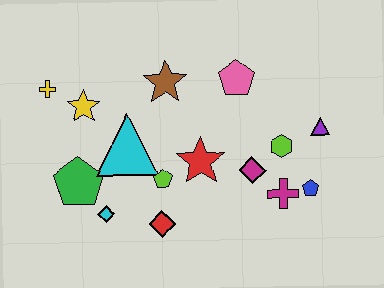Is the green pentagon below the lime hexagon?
Yes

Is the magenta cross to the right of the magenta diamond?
Yes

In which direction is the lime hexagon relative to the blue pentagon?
The lime hexagon is above the blue pentagon.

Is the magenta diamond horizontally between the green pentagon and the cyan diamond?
No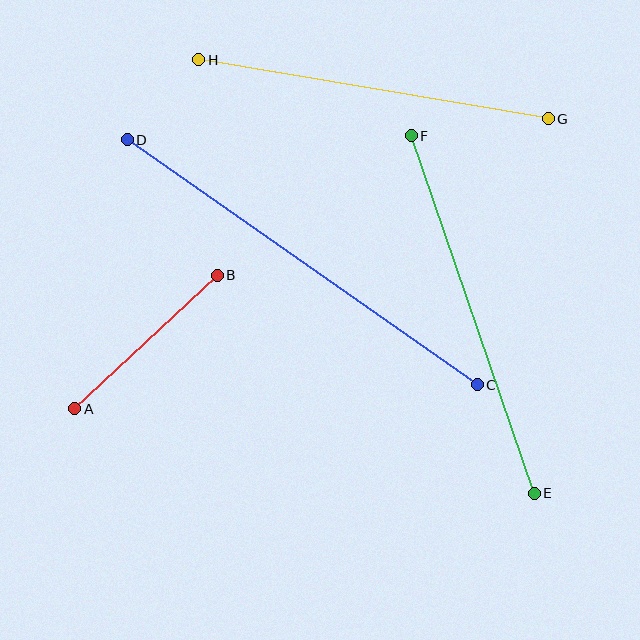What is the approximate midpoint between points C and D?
The midpoint is at approximately (302, 262) pixels.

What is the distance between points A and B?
The distance is approximately 195 pixels.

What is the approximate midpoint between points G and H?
The midpoint is at approximately (374, 89) pixels.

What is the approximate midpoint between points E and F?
The midpoint is at approximately (473, 315) pixels.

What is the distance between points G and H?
The distance is approximately 354 pixels.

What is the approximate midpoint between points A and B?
The midpoint is at approximately (146, 342) pixels.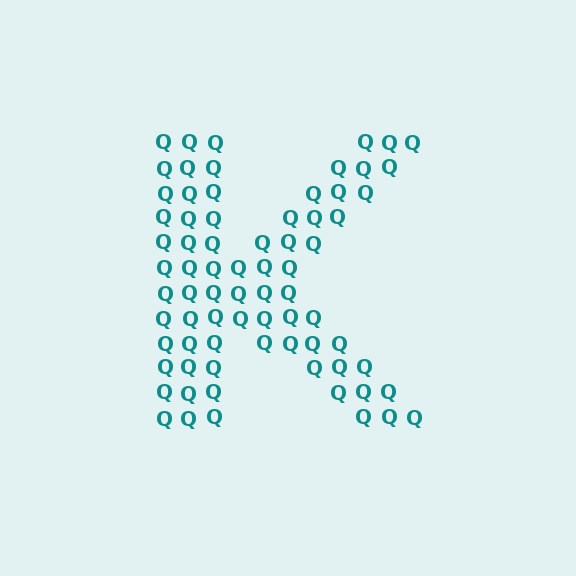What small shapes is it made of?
It is made of small letter Q's.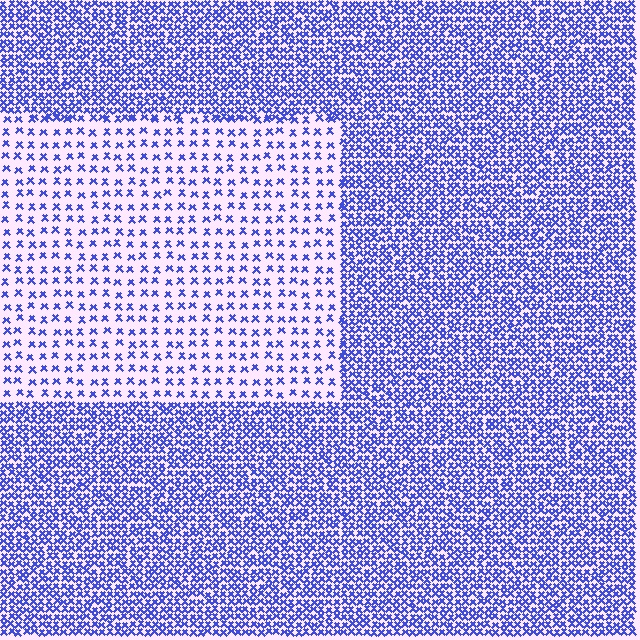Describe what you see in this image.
The image contains small blue elements arranged at two different densities. A rectangle-shaped region is visible where the elements are less densely packed than the surrounding area.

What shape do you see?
I see a rectangle.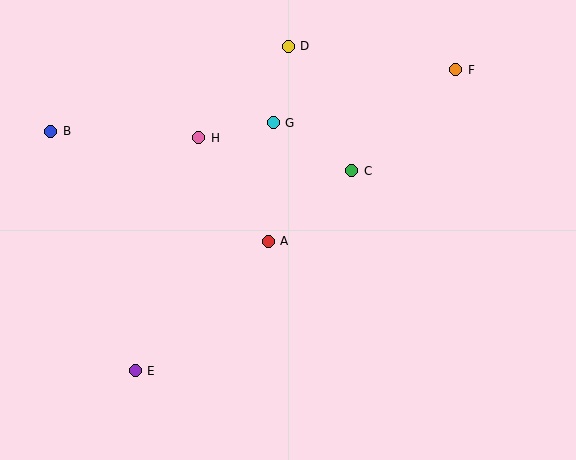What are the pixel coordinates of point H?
Point H is at (199, 138).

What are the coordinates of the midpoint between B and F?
The midpoint between B and F is at (253, 100).